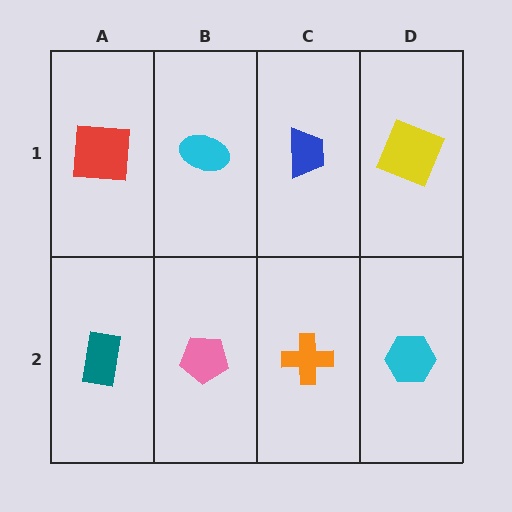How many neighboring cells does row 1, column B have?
3.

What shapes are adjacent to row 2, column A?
A red square (row 1, column A), a pink pentagon (row 2, column B).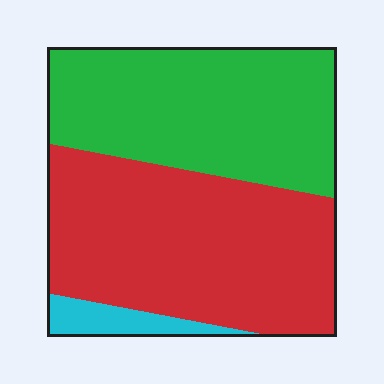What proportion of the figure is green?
Green takes up between a third and a half of the figure.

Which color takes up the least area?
Cyan, at roughly 5%.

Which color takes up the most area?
Red, at roughly 50%.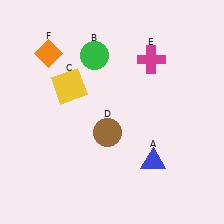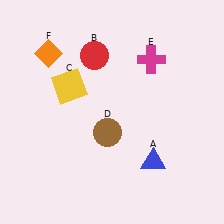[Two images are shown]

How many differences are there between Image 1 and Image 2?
There is 1 difference between the two images.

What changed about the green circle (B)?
In Image 1, B is green. In Image 2, it changed to red.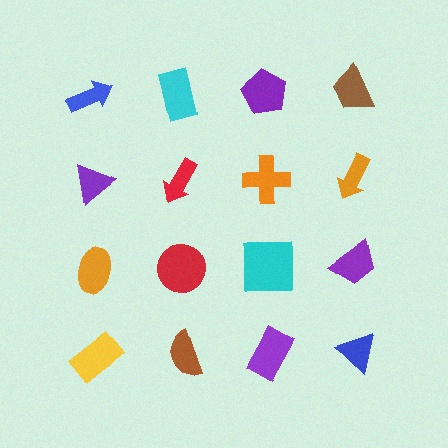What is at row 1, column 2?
A cyan rectangle.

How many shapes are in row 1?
4 shapes.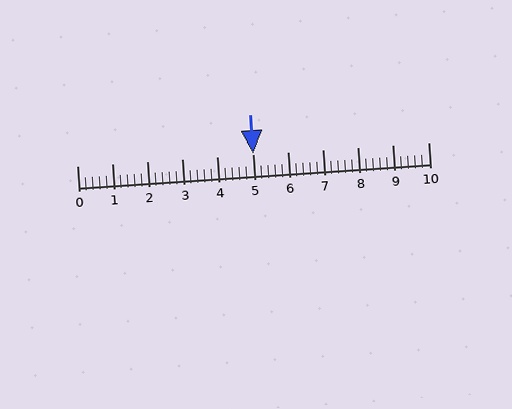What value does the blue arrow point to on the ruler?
The blue arrow points to approximately 5.0.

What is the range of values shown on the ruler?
The ruler shows values from 0 to 10.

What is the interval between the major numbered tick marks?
The major tick marks are spaced 1 units apart.